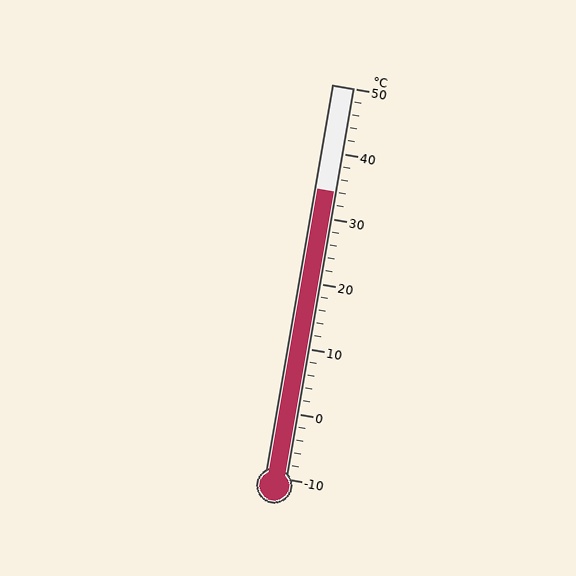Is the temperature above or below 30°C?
The temperature is above 30°C.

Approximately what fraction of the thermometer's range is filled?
The thermometer is filled to approximately 75% of its range.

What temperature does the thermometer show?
The thermometer shows approximately 34°C.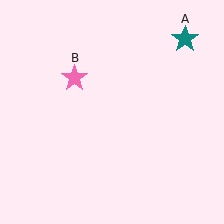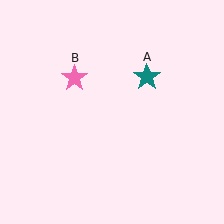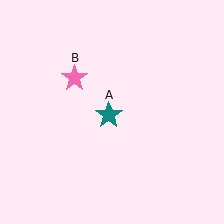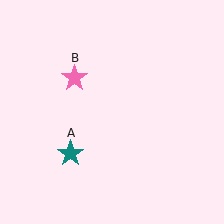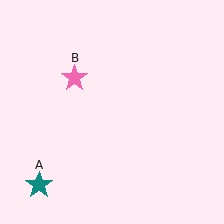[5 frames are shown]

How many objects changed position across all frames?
1 object changed position: teal star (object A).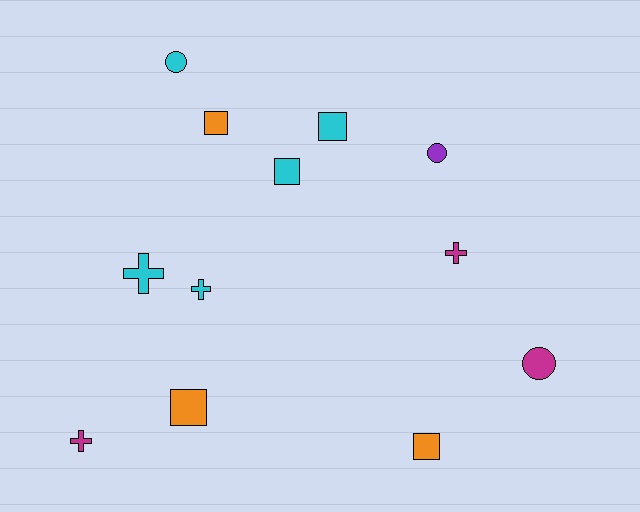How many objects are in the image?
There are 12 objects.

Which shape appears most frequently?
Square, with 5 objects.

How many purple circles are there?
There is 1 purple circle.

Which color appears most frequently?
Cyan, with 5 objects.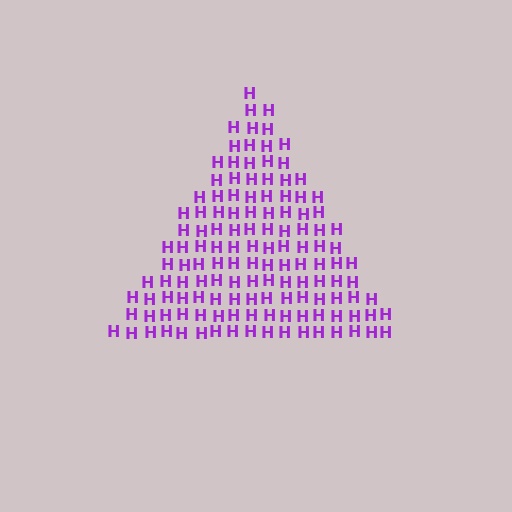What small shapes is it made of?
It is made of small letter H's.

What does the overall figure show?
The overall figure shows a triangle.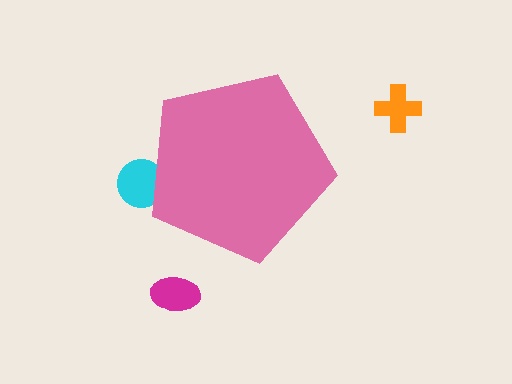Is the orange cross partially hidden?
No, the orange cross is fully visible.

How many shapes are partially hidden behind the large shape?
1 shape is partially hidden.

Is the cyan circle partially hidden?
Yes, the cyan circle is partially hidden behind the pink pentagon.